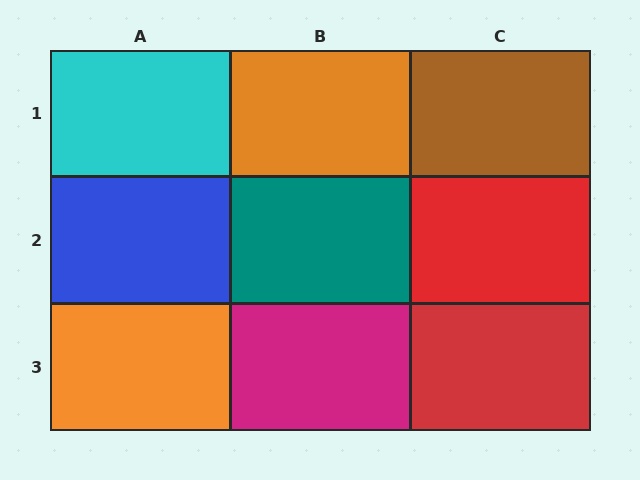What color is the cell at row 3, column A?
Orange.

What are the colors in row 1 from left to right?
Cyan, orange, brown.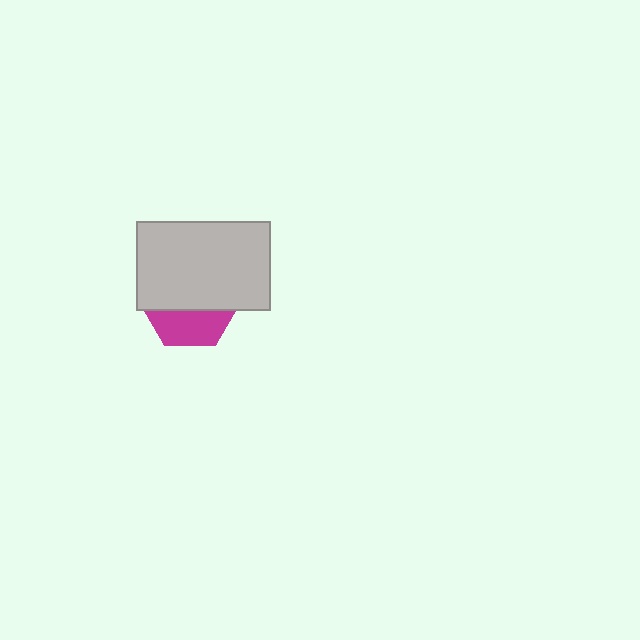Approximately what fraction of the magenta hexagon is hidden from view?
Roughly 64% of the magenta hexagon is hidden behind the light gray rectangle.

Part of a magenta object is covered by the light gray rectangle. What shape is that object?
It is a hexagon.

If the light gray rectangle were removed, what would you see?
You would see the complete magenta hexagon.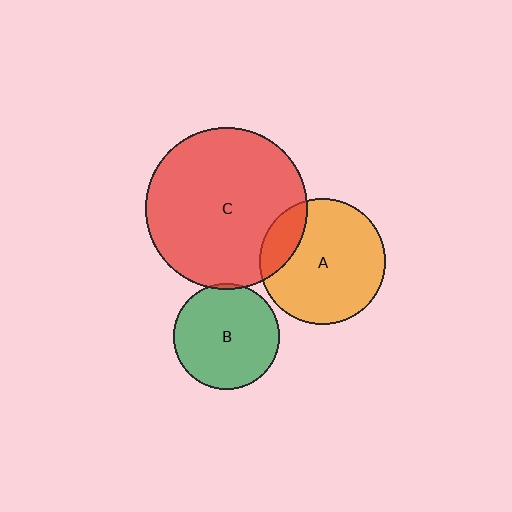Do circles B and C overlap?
Yes.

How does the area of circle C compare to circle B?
Approximately 2.3 times.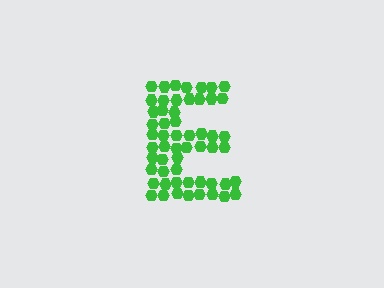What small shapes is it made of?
It is made of small hexagons.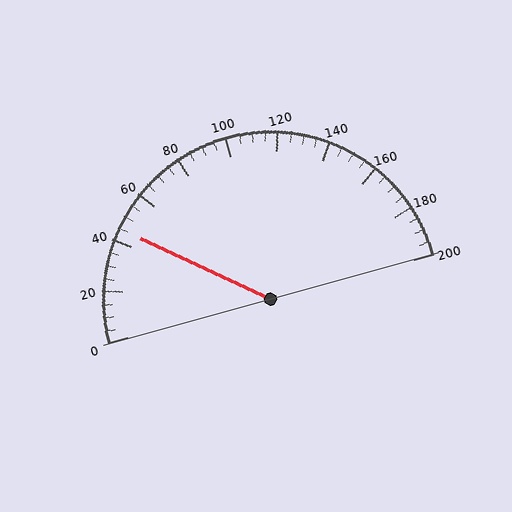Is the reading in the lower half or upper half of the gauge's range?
The reading is in the lower half of the range (0 to 200).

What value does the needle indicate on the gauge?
The needle indicates approximately 45.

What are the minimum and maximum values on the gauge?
The gauge ranges from 0 to 200.